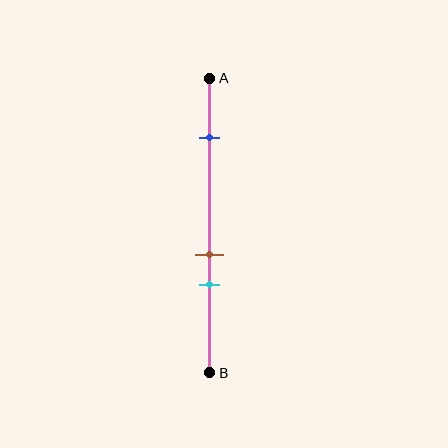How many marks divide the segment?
There are 3 marks dividing the segment.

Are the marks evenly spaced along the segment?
No, the marks are not evenly spaced.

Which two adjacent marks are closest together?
The brown and cyan marks are the closest adjacent pair.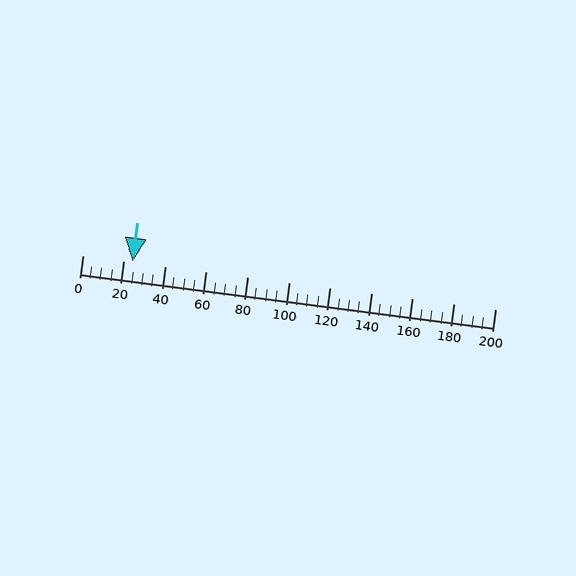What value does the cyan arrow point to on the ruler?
The cyan arrow points to approximately 24.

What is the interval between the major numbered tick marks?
The major tick marks are spaced 20 units apart.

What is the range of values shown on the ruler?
The ruler shows values from 0 to 200.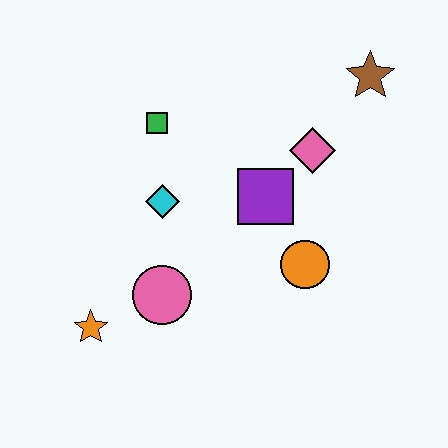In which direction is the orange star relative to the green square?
The orange star is below the green square.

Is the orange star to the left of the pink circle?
Yes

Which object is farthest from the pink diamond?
The orange star is farthest from the pink diamond.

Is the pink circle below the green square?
Yes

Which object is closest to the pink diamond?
The purple square is closest to the pink diamond.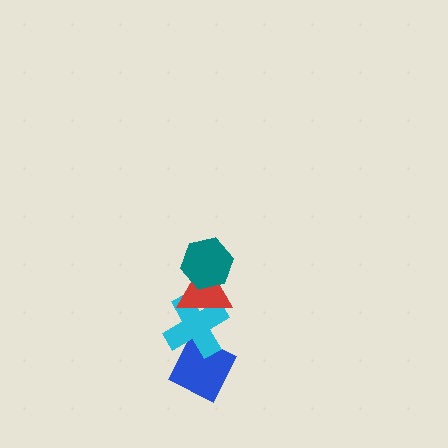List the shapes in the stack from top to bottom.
From top to bottom: the teal hexagon, the red triangle, the cyan cross, the blue diamond.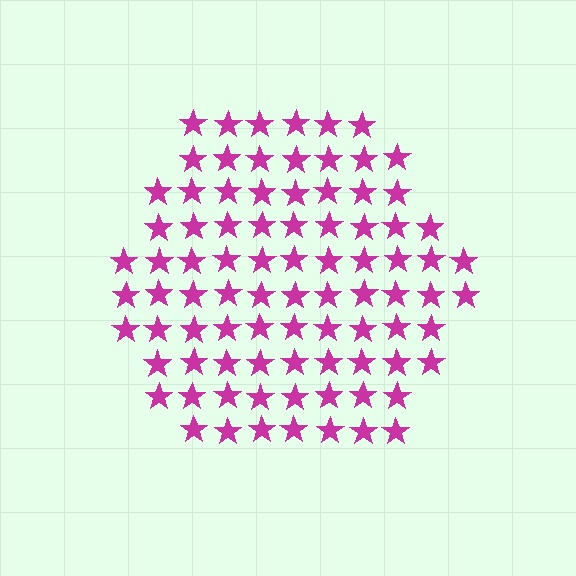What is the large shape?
The large shape is a hexagon.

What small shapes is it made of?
It is made of small stars.